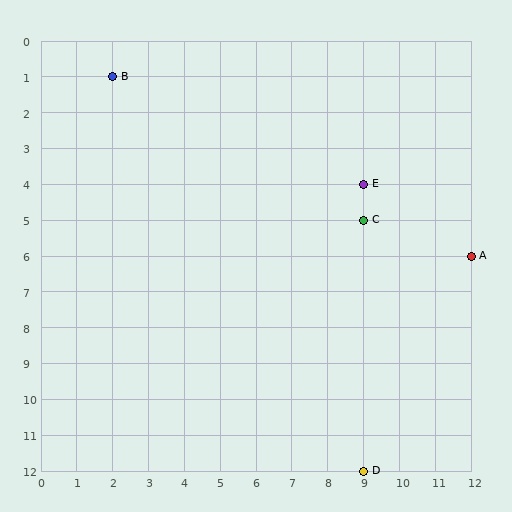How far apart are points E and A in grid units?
Points E and A are 3 columns and 2 rows apart (about 3.6 grid units diagonally).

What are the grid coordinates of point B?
Point B is at grid coordinates (2, 1).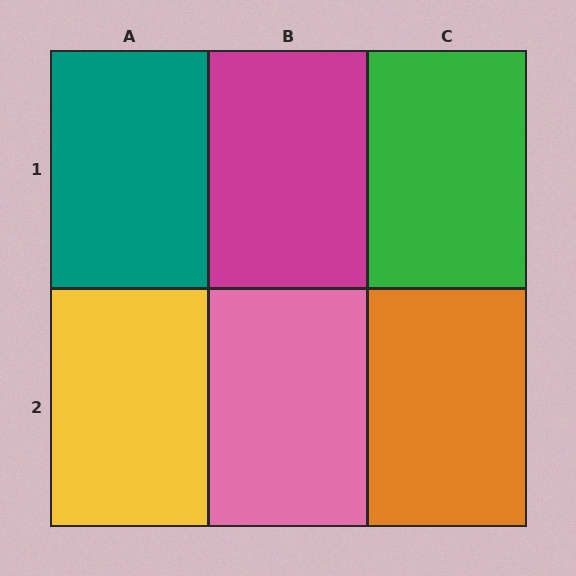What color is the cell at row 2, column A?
Yellow.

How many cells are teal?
1 cell is teal.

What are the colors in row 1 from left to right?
Teal, magenta, green.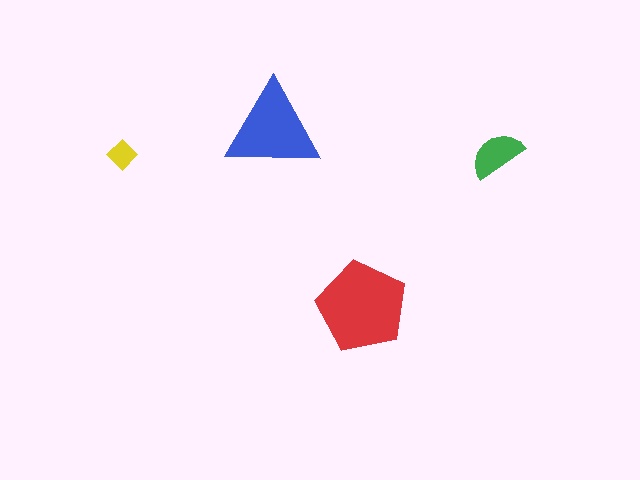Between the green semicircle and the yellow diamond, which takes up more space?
The green semicircle.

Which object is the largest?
The red pentagon.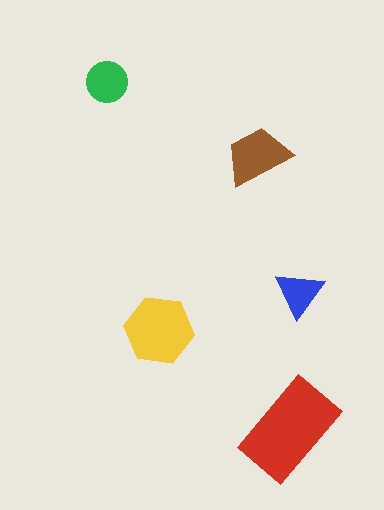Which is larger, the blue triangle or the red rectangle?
The red rectangle.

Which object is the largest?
The red rectangle.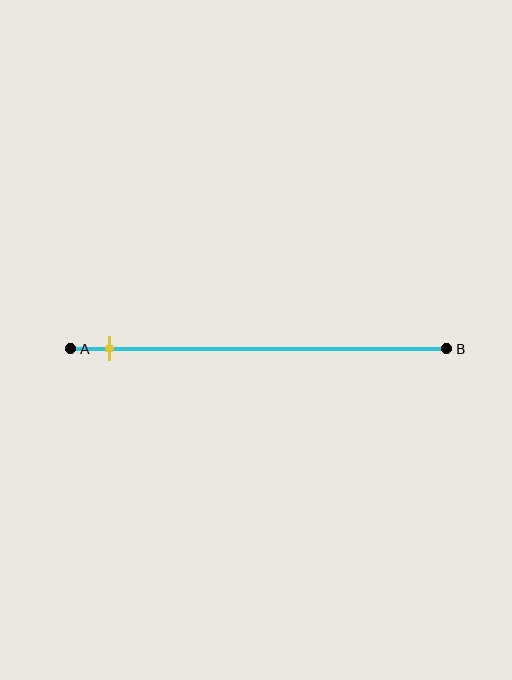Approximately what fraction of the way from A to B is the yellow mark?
The yellow mark is approximately 10% of the way from A to B.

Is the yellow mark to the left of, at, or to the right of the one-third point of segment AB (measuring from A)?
The yellow mark is to the left of the one-third point of segment AB.